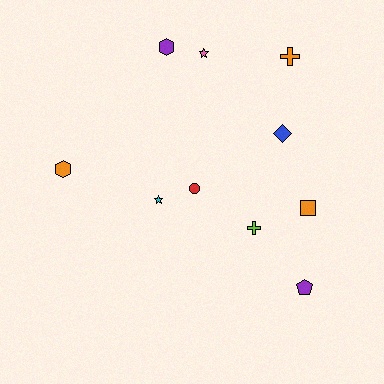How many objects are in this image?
There are 10 objects.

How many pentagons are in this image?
There is 1 pentagon.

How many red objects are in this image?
There is 1 red object.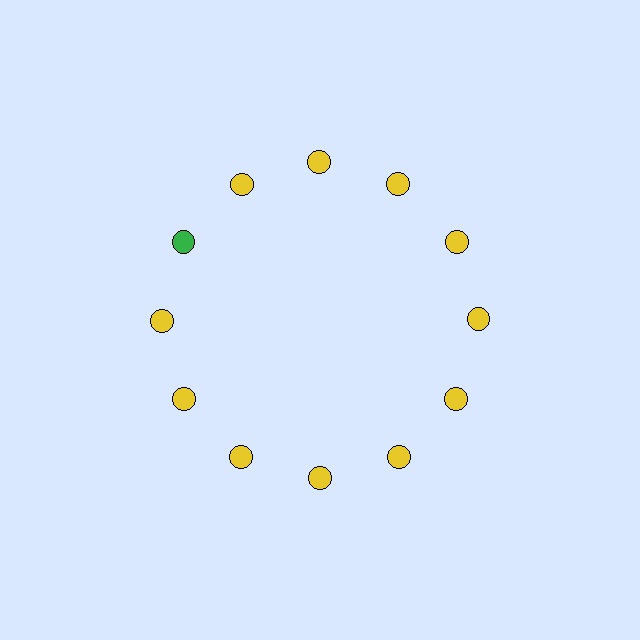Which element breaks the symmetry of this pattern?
The green circle at roughly the 10 o'clock position breaks the symmetry. All other shapes are yellow circles.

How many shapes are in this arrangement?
There are 12 shapes arranged in a ring pattern.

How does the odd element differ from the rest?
It has a different color: green instead of yellow.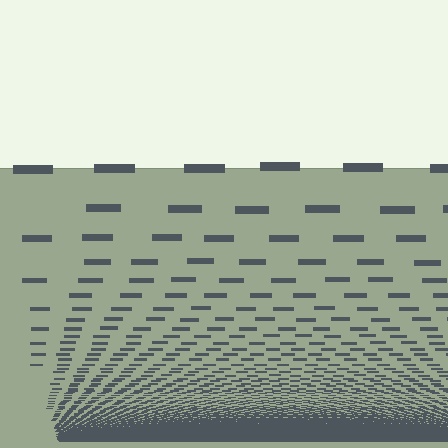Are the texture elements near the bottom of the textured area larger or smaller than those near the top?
Smaller. The gradient is inverted — elements near the bottom are smaller and denser.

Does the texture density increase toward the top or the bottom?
Density increases toward the bottom.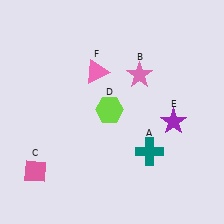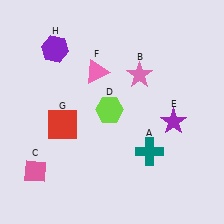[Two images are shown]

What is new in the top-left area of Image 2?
A purple hexagon (H) was added in the top-left area of Image 2.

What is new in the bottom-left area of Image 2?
A red square (G) was added in the bottom-left area of Image 2.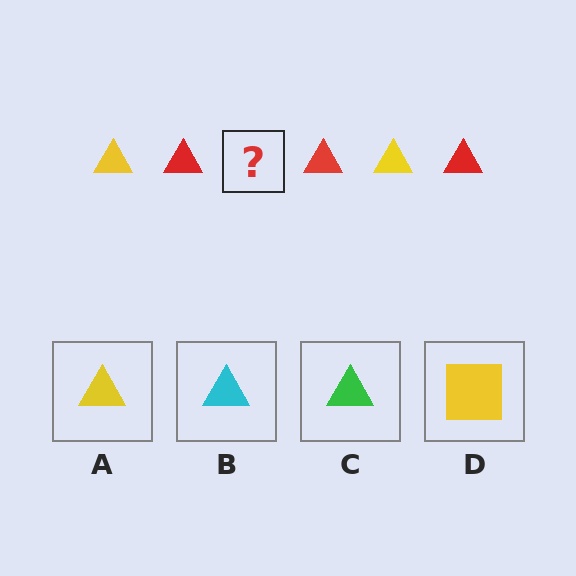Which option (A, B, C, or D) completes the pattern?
A.